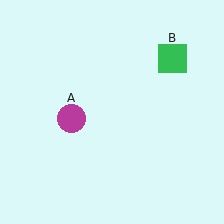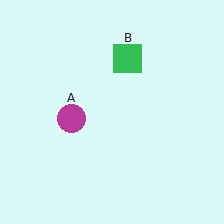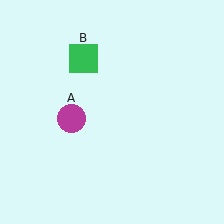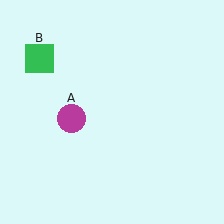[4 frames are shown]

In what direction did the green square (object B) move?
The green square (object B) moved left.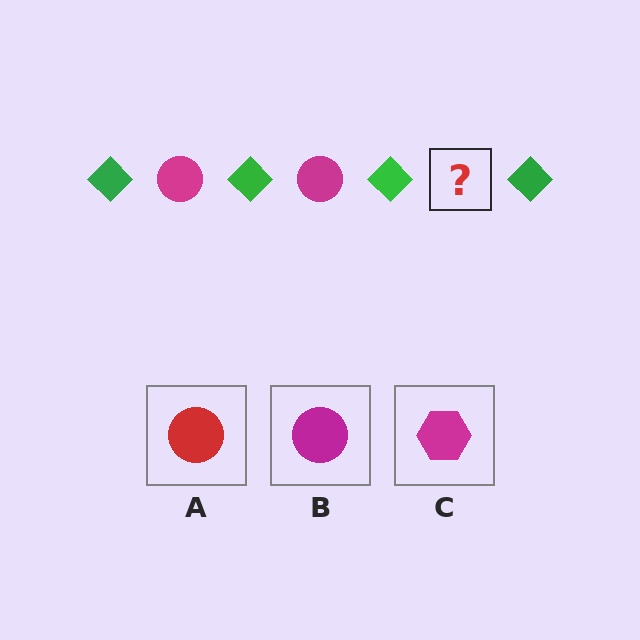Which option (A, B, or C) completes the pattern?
B.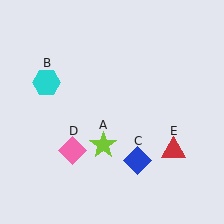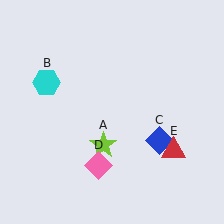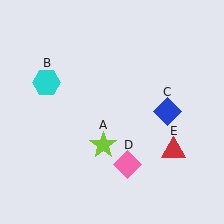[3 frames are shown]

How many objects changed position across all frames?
2 objects changed position: blue diamond (object C), pink diamond (object D).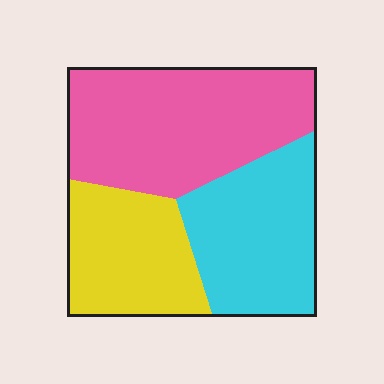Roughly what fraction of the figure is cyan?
Cyan takes up about one third (1/3) of the figure.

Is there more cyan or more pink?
Pink.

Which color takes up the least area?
Yellow, at roughly 25%.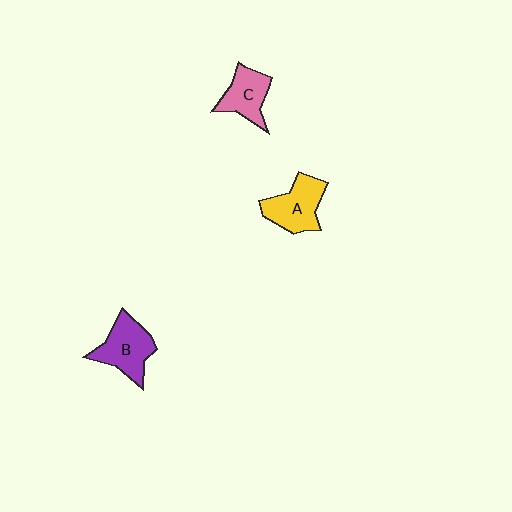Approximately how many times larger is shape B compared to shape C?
Approximately 1.3 times.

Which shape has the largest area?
Shape B (purple).